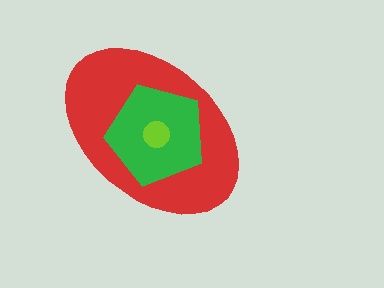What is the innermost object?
The lime circle.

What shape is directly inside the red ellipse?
The green pentagon.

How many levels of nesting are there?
3.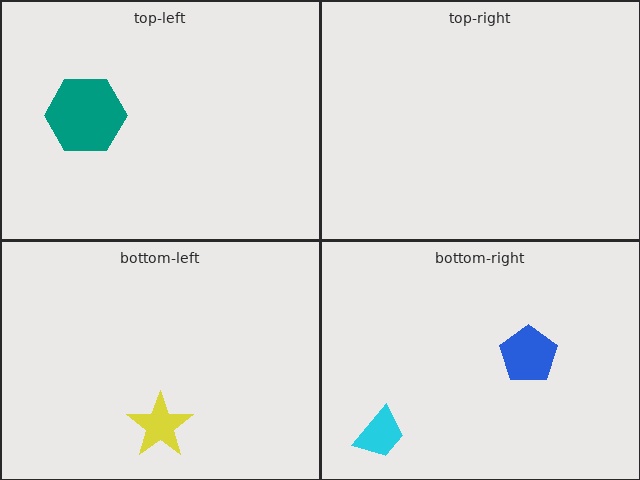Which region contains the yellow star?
The bottom-left region.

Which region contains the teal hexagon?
The top-left region.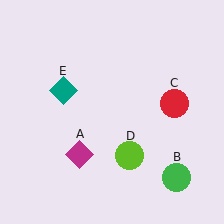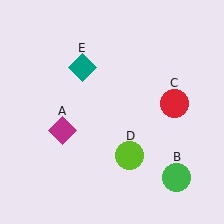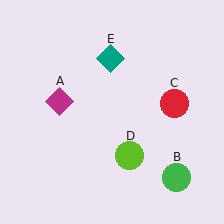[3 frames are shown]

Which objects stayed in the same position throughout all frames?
Green circle (object B) and red circle (object C) and lime circle (object D) remained stationary.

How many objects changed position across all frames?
2 objects changed position: magenta diamond (object A), teal diamond (object E).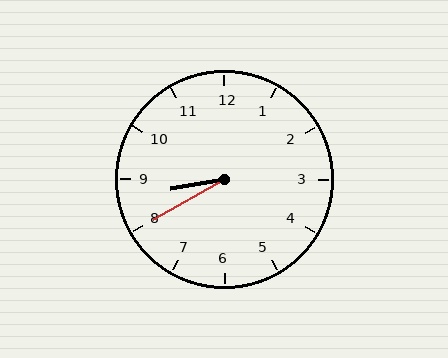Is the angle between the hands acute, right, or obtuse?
It is acute.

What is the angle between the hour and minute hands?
Approximately 20 degrees.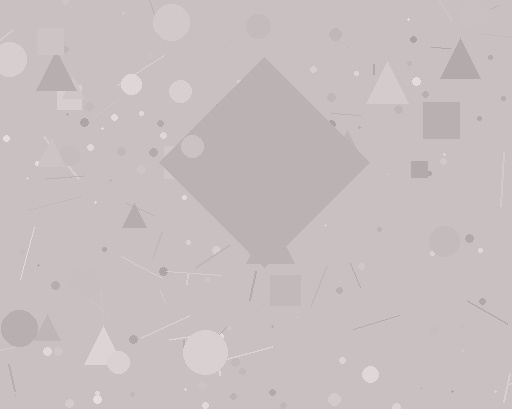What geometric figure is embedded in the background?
A diamond is embedded in the background.